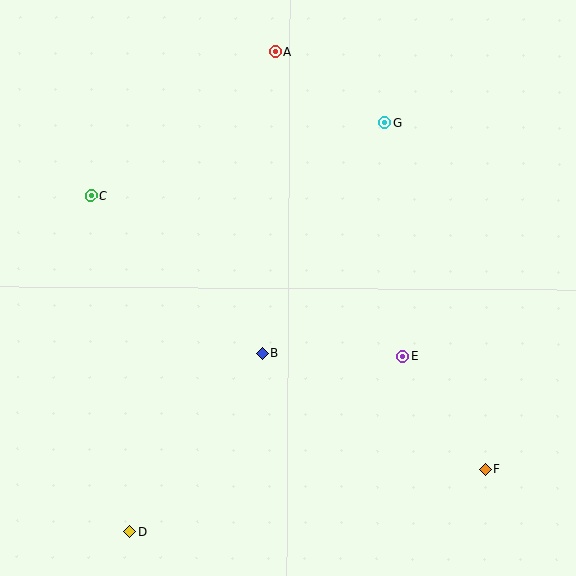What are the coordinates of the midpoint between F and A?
The midpoint between F and A is at (381, 260).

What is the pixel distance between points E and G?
The distance between E and G is 234 pixels.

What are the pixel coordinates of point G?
Point G is at (385, 122).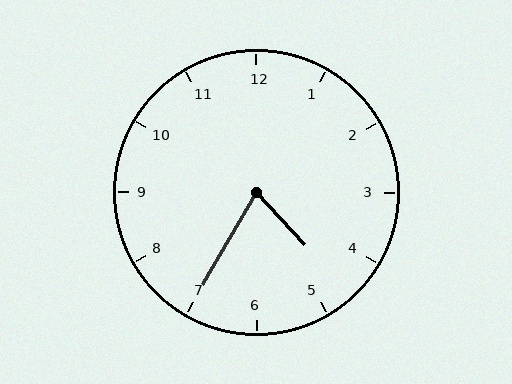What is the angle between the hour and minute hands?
Approximately 72 degrees.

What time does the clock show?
4:35.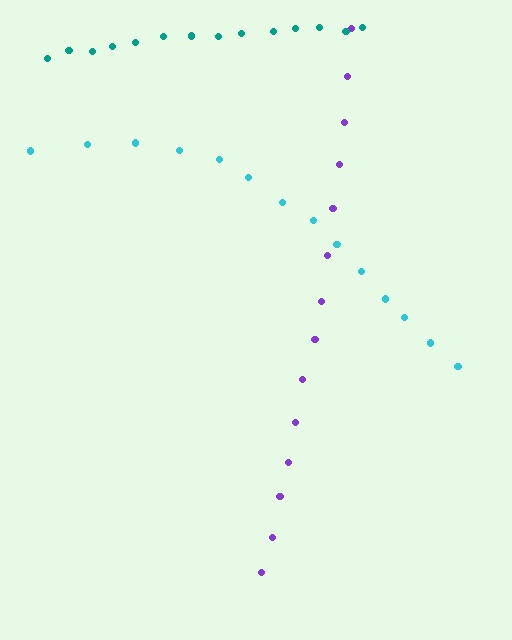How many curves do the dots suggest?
There are 3 distinct paths.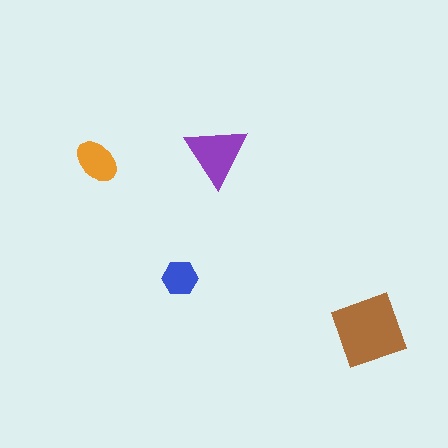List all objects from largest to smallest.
The brown diamond, the purple triangle, the orange ellipse, the blue hexagon.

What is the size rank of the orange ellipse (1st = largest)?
3rd.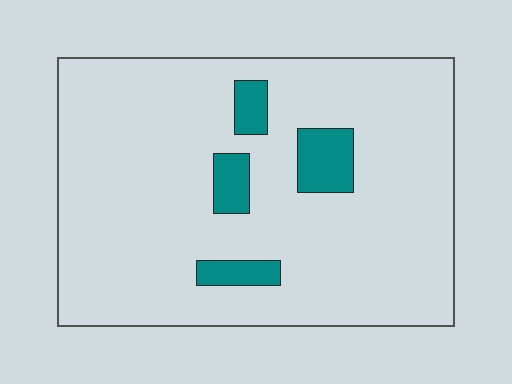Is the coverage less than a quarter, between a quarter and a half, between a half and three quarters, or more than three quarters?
Less than a quarter.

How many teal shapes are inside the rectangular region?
4.